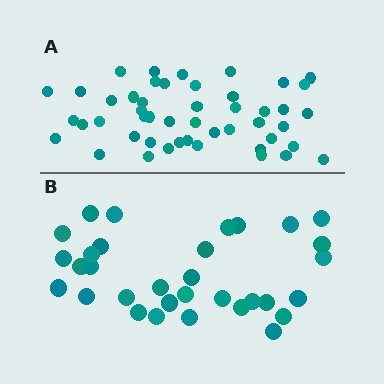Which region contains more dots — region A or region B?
Region A (the top region) has more dots.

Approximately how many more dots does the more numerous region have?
Region A has approximately 15 more dots than region B.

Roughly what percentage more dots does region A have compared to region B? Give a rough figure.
About 50% more.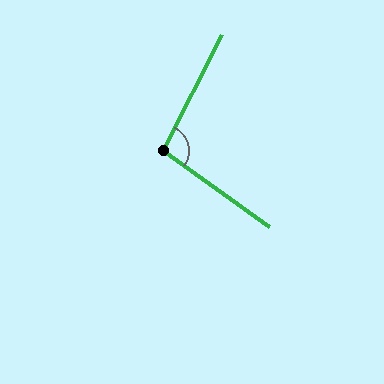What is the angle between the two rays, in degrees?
Approximately 98 degrees.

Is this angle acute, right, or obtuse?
It is obtuse.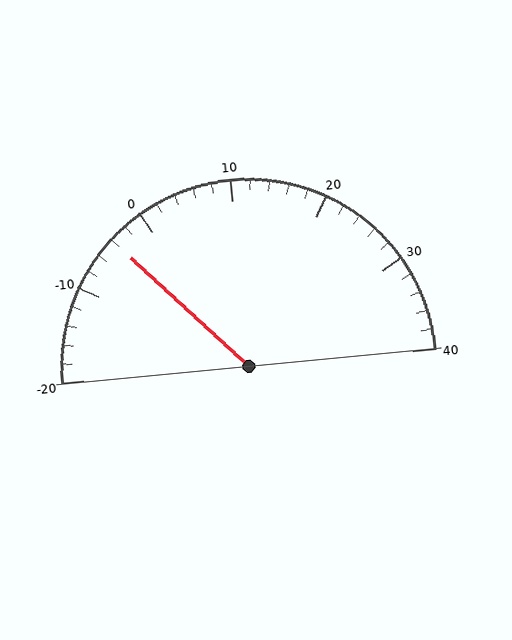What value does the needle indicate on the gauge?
The needle indicates approximately -4.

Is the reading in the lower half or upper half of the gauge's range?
The reading is in the lower half of the range (-20 to 40).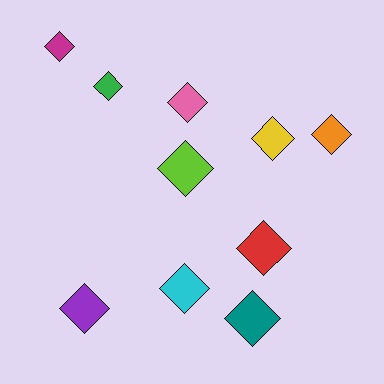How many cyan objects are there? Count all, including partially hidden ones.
There is 1 cyan object.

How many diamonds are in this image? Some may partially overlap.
There are 10 diamonds.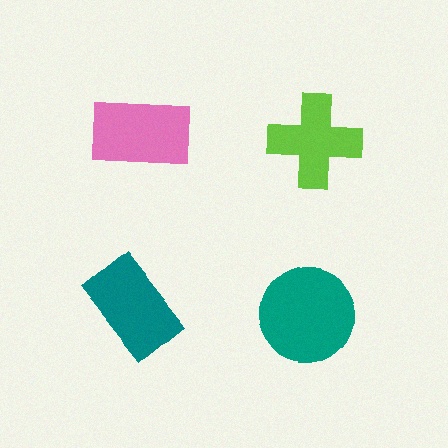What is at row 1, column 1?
A pink rectangle.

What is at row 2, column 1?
A teal rectangle.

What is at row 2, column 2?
A teal circle.